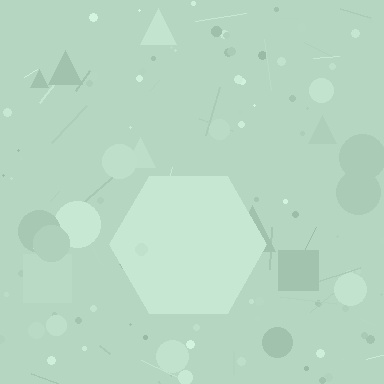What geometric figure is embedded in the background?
A hexagon is embedded in the background.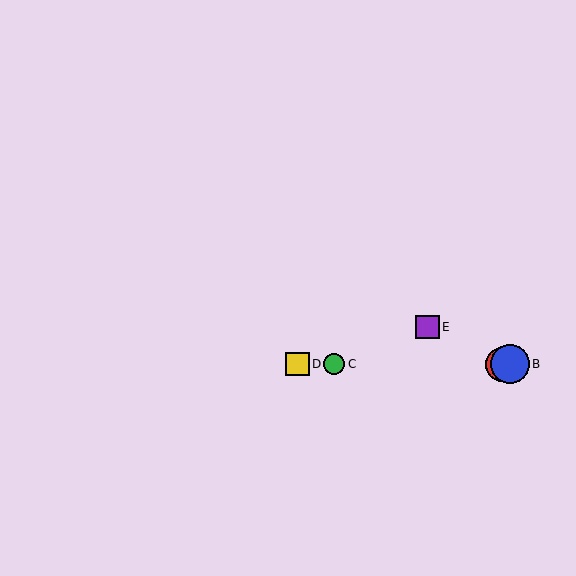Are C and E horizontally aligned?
No, C is at y≈364 and E is at y≈327.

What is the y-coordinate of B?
Object B is at y≈364.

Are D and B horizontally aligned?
Yes, both are at y≈364.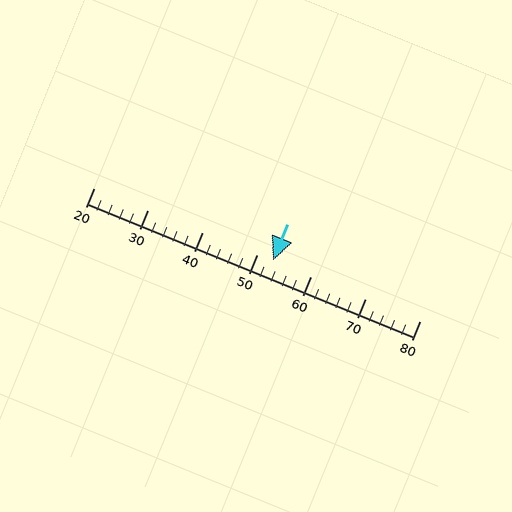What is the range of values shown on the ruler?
The ruler shows values from 20 to 80.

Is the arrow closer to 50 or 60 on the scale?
The arrow is closer to 50.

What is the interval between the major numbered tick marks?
The major tick marks are spaced 10 units apart.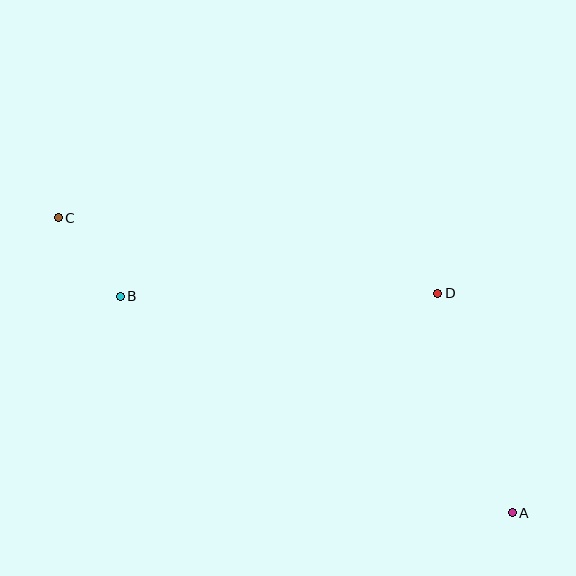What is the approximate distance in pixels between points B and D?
The distance between B and D is approximately 317 pixels.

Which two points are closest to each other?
Points B and C are closest to each other.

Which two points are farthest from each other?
Points A and C are farthest from each other.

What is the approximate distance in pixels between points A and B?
The distance between A and B is approximately 448 pixels.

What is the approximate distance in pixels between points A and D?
The distance between A and D is approximately 232 pixels.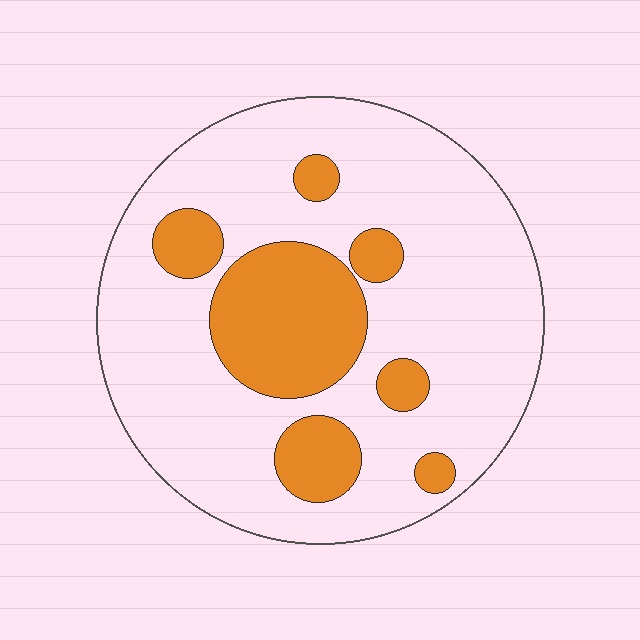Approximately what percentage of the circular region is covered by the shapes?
Approximately 25%.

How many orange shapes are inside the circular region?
7.